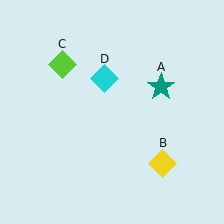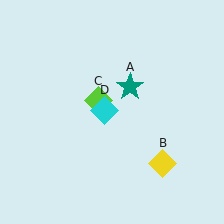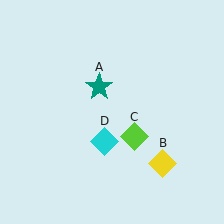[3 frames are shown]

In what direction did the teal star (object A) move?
The teal star (object A) moved left.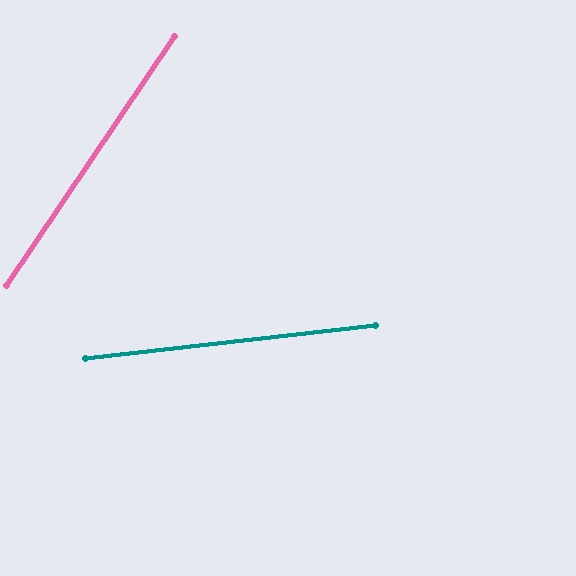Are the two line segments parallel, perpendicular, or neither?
Neither parallel nor perpendicular — they differ by about 50°.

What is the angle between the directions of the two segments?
Approximately 50 degrees.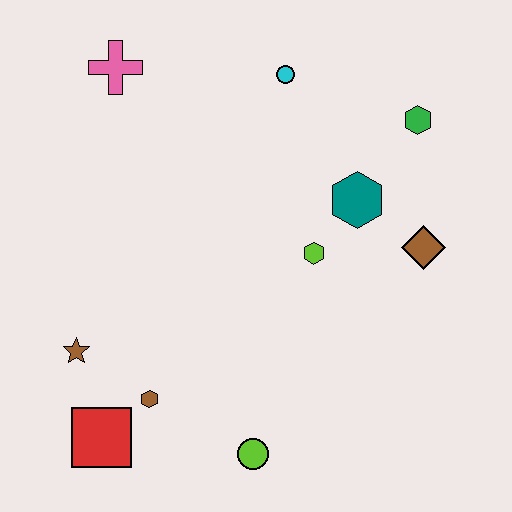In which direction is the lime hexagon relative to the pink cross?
The lime hexagon is to the right of the pink cross.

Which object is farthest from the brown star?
The green hexagon is farthest from the brown star.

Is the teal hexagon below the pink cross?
Yes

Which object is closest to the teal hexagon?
The lime hexagon is closest to the teal hexagon.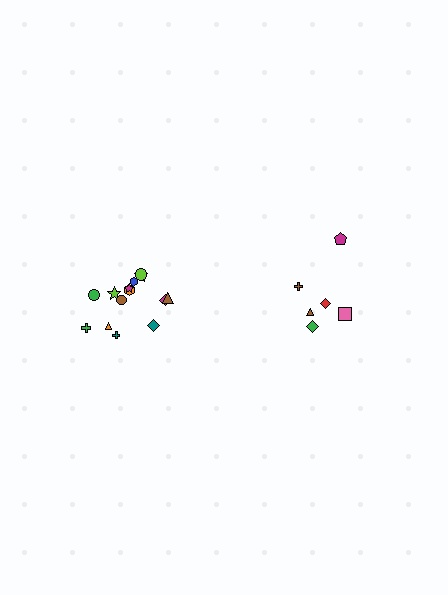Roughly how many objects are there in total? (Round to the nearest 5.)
Roughly 20 objects in total.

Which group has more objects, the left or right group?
The left group.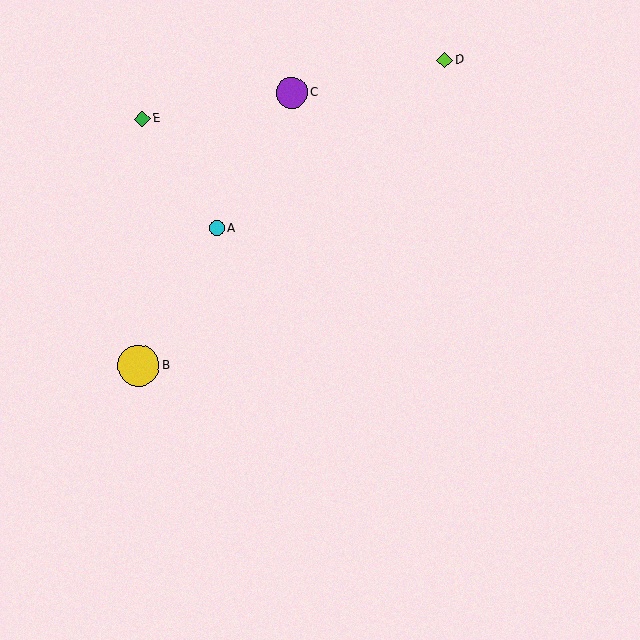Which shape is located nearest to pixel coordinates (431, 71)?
The lime diamond (labeled D) at (445, 60) is nearest to that location.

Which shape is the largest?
The yellow circle (labeled B) is the largest.